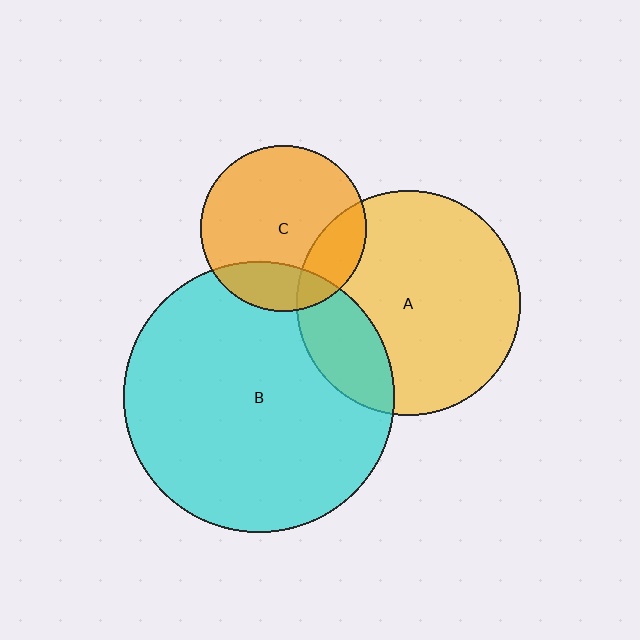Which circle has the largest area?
Circle B (cyan).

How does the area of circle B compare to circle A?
Approximately 1.5 times.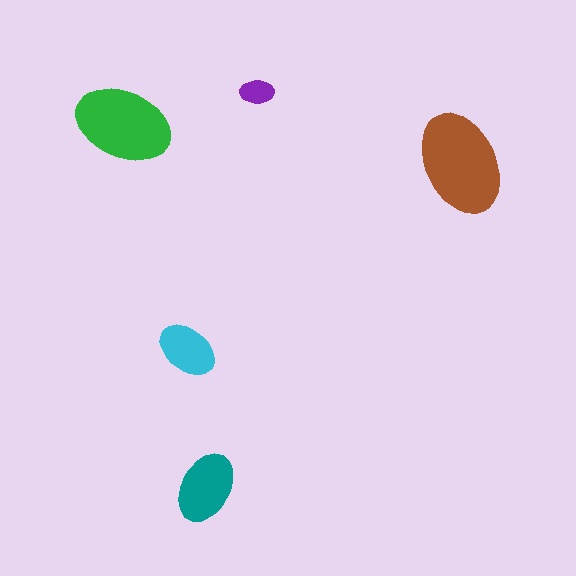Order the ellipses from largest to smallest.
the brown one, the green one, the teal one, the cyan one, the purple one.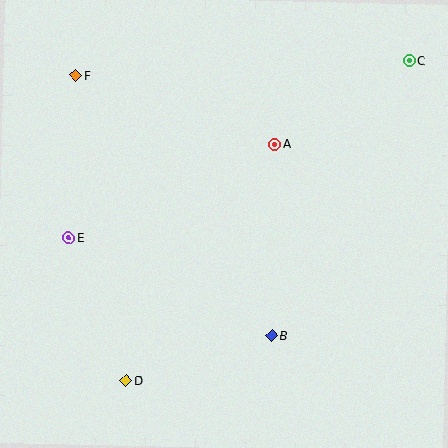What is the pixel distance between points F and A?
The distance between F and A is 210 pixels.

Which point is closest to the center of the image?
Point A at (275, 144) is closest to the center.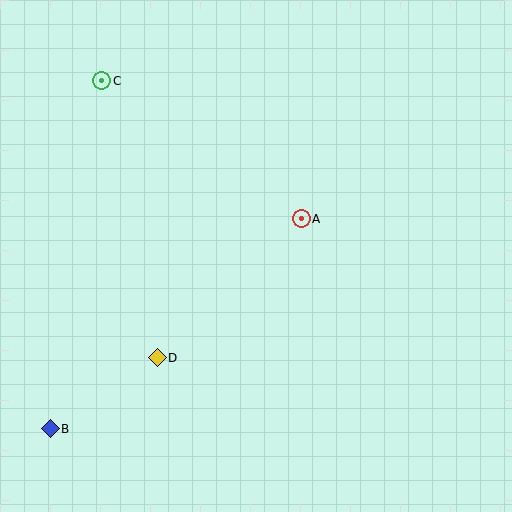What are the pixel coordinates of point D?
Point D is at (157, 358).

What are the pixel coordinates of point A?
Point A is at (301, 219).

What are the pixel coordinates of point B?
Point B is at (50, 429).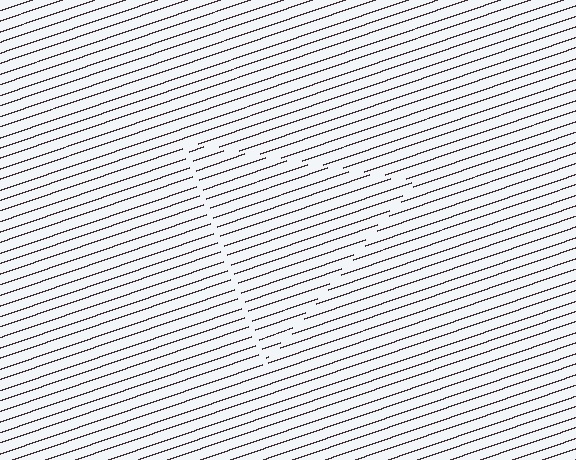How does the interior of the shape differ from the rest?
The interior of the shape contains the same grating, shifted by half a period — the contour is defined by the phase discontinuity where line-ends from the inner and outer gratings abut.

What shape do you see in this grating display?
An illusory triangle. The interior of the shape contains the same grating, shifted by half a period — the contour is defined by the phase discontinuity where line-ends from the inner and outer gratings abut.